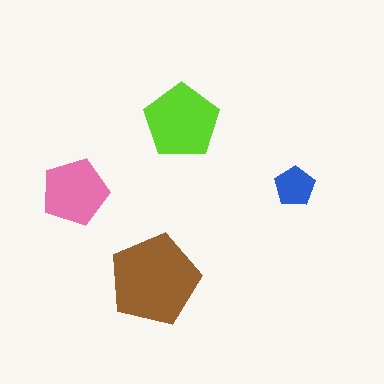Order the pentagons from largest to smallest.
the brown one, the lime one, the pink one, the blue one.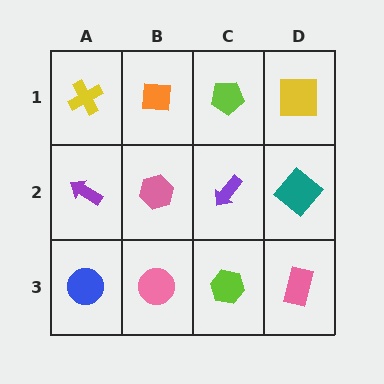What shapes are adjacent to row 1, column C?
A purple arrow (row 2, column C), an orange square (row 1, column B), a yellow square (row 1, column D).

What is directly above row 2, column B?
An orange square.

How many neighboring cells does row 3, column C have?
3.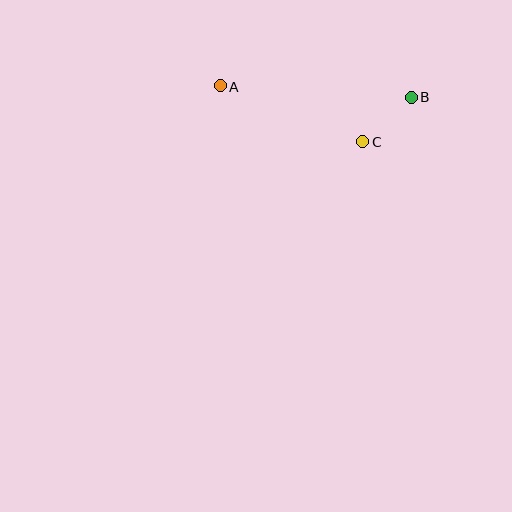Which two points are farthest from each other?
Points A and B are farthest from each other.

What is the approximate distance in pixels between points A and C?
The distance between A and C is approximately 153 pixels.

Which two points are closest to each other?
Points B and C are closest to each other.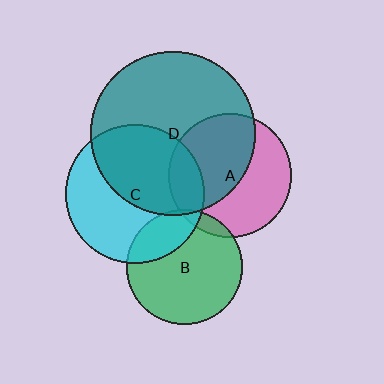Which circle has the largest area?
Circle D (teal).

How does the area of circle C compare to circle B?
Approximately 1.5 times.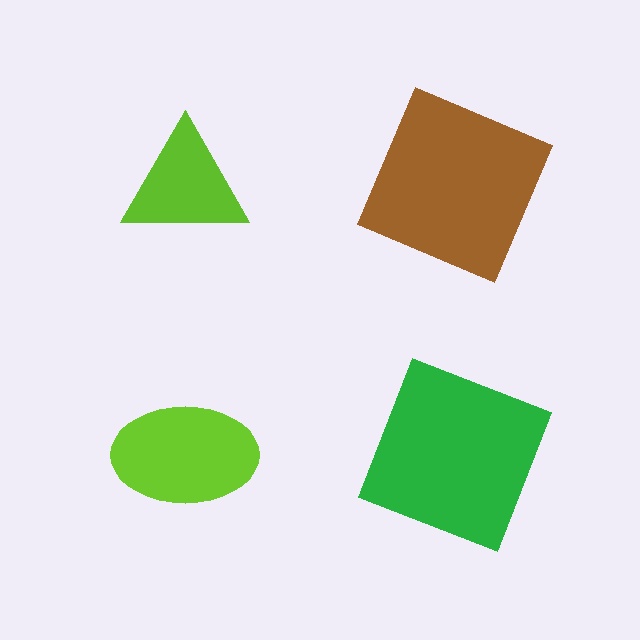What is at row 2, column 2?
A green square.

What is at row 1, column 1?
A lime triangle.